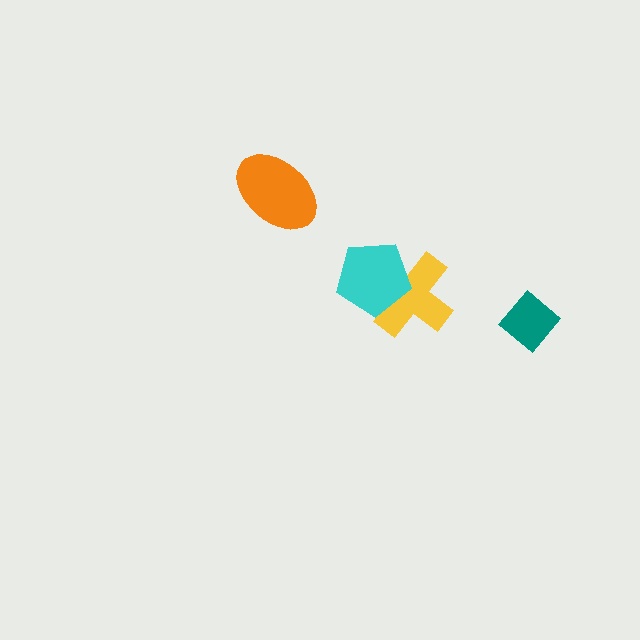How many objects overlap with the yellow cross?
1 object overlaps with the yellow cross.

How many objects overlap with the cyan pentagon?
1 object overlaps with the cyan pentagon.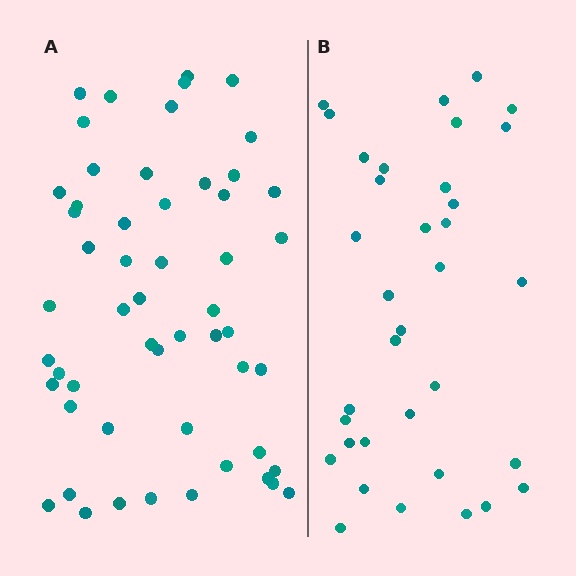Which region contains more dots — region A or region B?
Region A (the left region) has more dots.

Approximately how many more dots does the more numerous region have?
Region A has approximately 20 more dots than region B.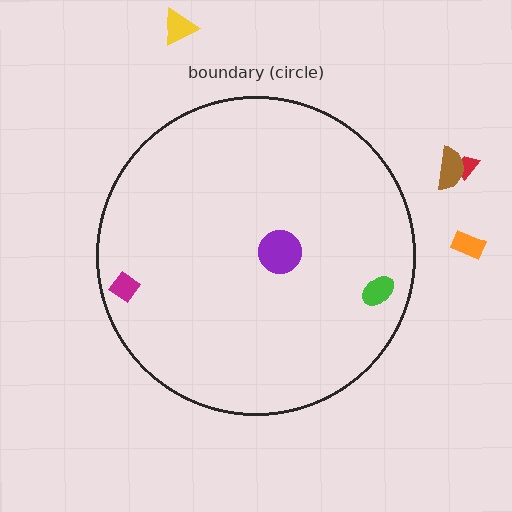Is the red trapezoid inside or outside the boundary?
Outside.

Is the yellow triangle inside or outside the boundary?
Outside.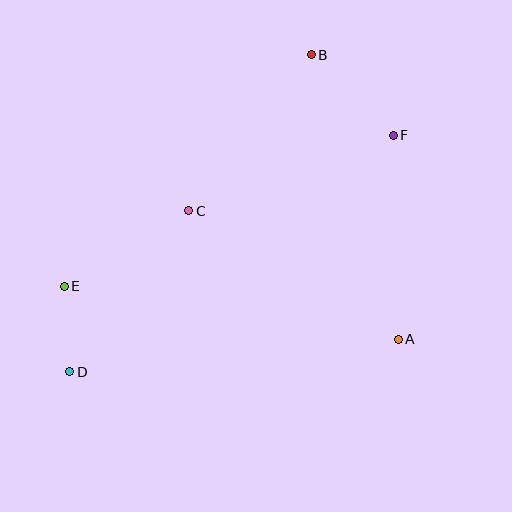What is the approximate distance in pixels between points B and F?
The distance between B and F is approximately 115 pixels.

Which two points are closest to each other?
Points D and E are closest to each other.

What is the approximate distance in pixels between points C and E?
The distance between C and E is approximately 146 pixels.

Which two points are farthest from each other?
Points D and F are farthest from each other.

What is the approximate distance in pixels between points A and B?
The distance between A and B is approximately 298 pixels.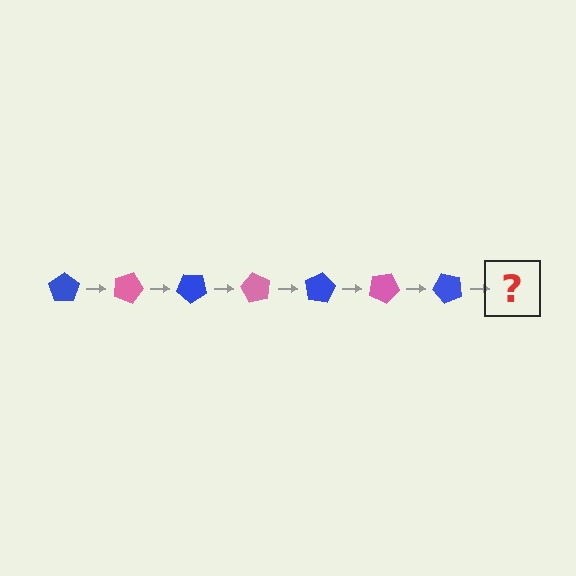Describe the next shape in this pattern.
It should be a pink pentagon, rotated 140 degrees from the start.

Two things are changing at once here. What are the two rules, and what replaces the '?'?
The two rules are that it rotates 20 degrees each step and the color cycles through blue and pink. The '?' should be a pink pentagon, rotated 140 degrees from the start.